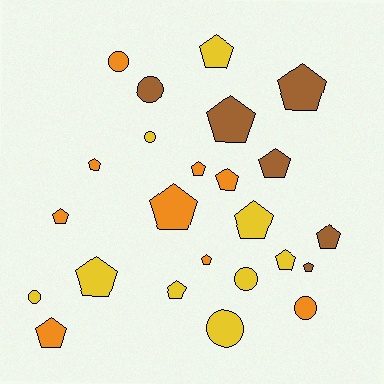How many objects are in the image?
There are 24 objects.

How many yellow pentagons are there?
There are 5 yellow pentagons.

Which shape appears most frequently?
Pentagon, with 17 objects.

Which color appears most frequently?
Orange, with 9 objects.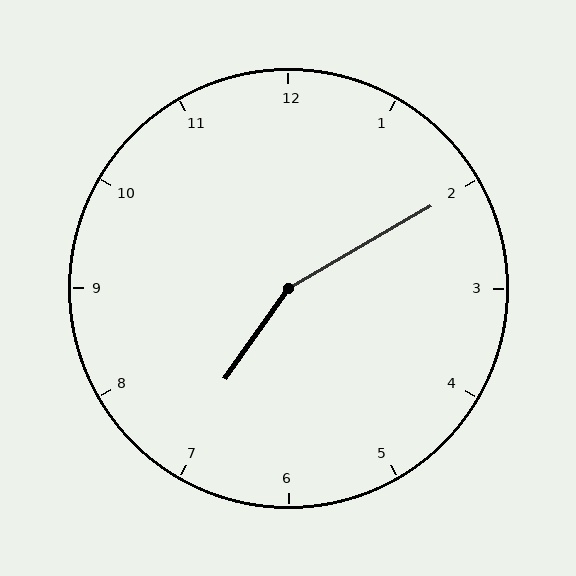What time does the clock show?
7:10.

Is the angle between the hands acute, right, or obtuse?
It is obtuse.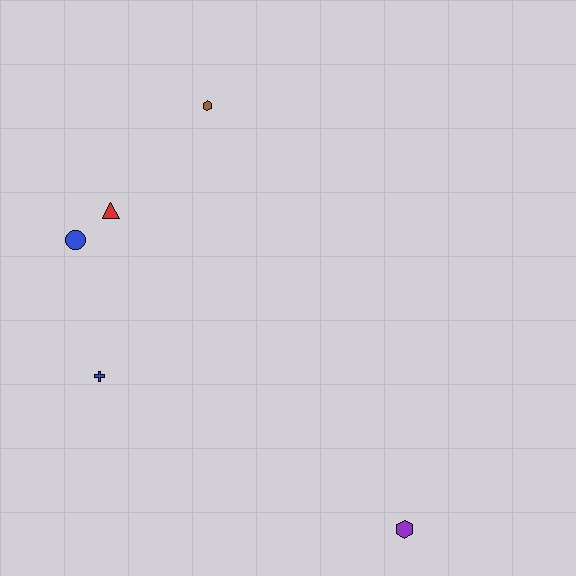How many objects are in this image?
There are 5 objects.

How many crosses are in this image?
There is 1 cross.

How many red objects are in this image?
There is 1 red object.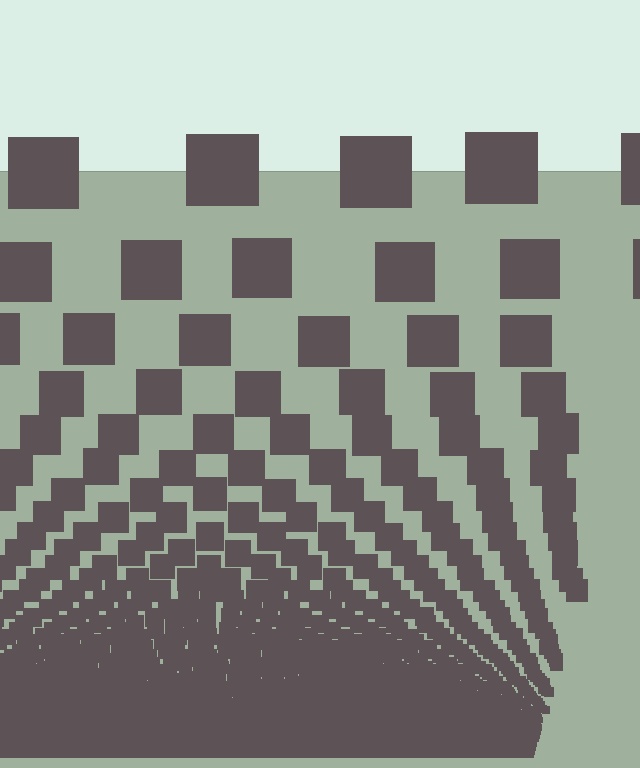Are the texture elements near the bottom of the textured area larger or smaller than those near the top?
Smaller. The gradient is inverted — elements near the bottom are smaller and denser.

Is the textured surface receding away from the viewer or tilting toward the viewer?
The surface appears to tilt toward the viewer. Texture elements get larger and sparser toward the top.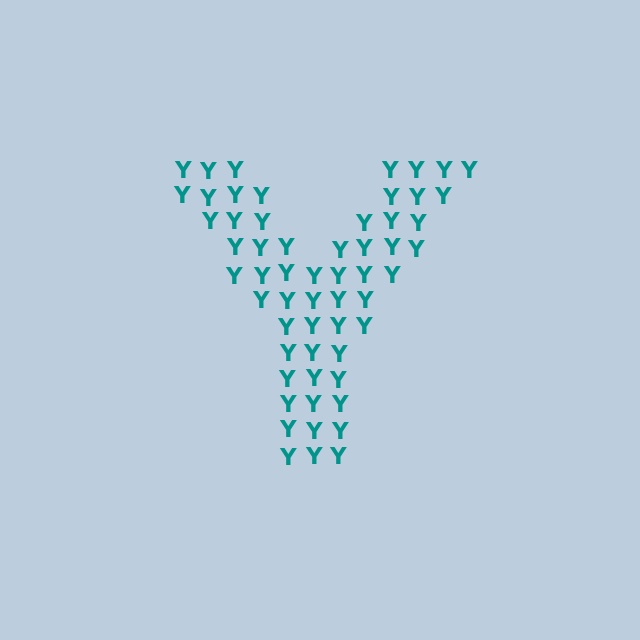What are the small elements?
The small elements are letter Y's.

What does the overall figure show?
The overall figure shows the letter Y.